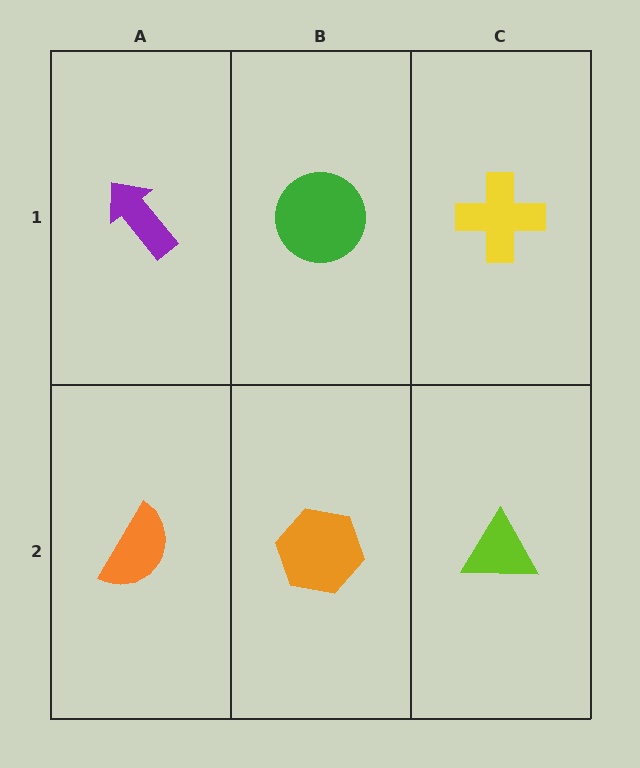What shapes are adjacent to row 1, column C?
A lime triangle (row 2, column C), a green circle (row 1, column B).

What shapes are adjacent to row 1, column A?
An orange semicircle (row 2, column A), a green circle (row 1, column B).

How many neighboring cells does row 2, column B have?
3.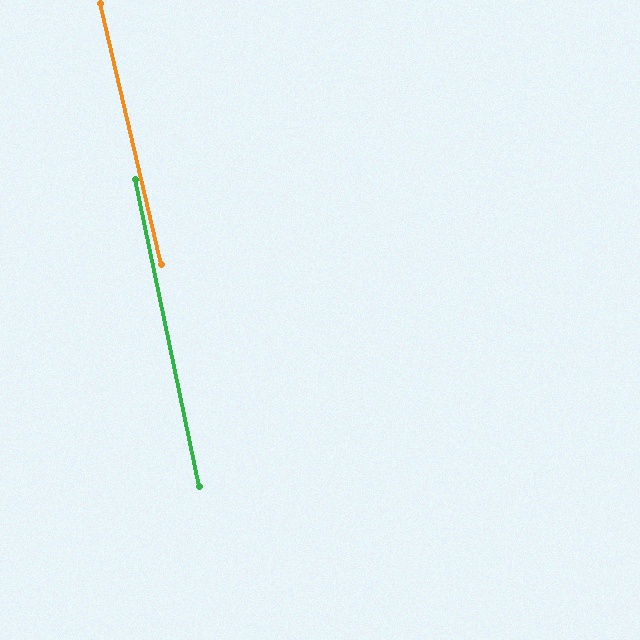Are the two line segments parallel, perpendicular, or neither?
Parallel — their directions differ by only 1.4°.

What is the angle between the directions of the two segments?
Approximately 1 degree.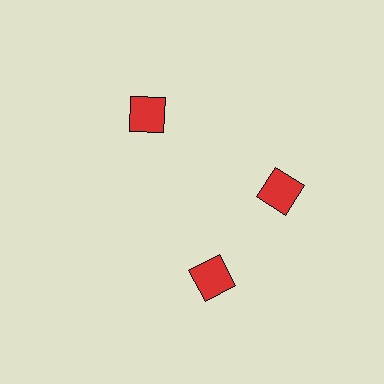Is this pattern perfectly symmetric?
No. The 3 red diamonds are arranged in a ring, but one element near the 7 o'clock position is rotated out of alignment along the ring, breaking the 3-fold rotational symmetry.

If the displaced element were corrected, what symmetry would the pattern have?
It would have 3-fold rotational symmetry — the pattern would map onto itself every 120 degrees.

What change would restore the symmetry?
The symmetry would be restored by rotating it back into even spacing with its neighbors so that all 3 diamonds sit at equal angles and equal distance from the center.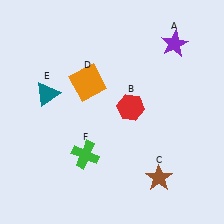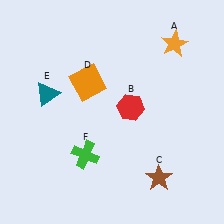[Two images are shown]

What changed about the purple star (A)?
In Image 1, A is purple. In Image 2, it changed to orange.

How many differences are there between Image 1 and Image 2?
There is 1 difference between the two images.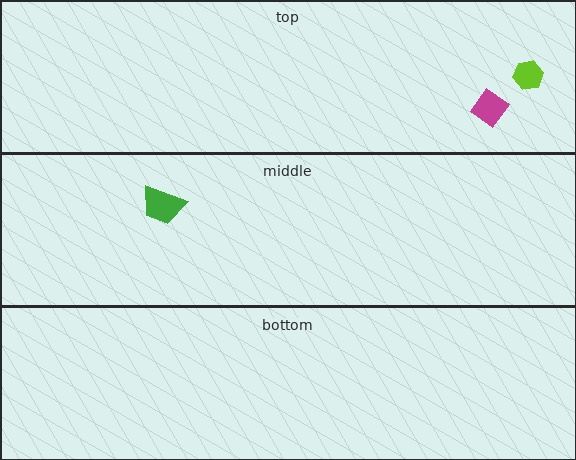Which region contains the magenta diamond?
The top region.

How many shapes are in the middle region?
1.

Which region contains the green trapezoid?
The middle region.